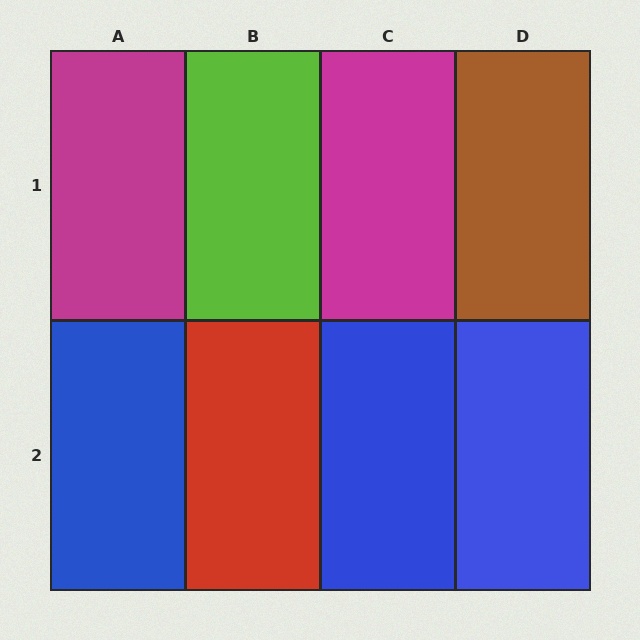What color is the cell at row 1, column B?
Lime.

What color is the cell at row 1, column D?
Brown.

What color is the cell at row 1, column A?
Magenta.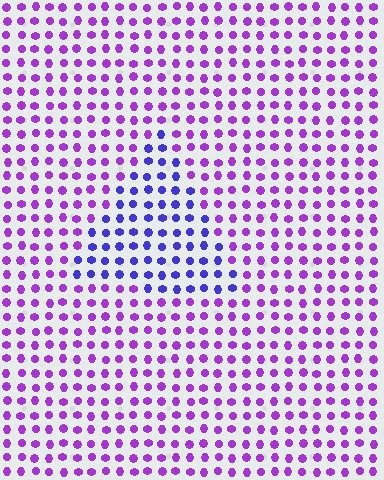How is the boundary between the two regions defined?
The boundary is defined purely by a slight shift in hue (about 39 degrees). Spacing, size, and orientation are identical on both sides.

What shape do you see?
I see a triangle.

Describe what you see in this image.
The image is filled with small purple elements in a uniform arrangement. A triangle-shaped region is visible where the elements are tinted to a slightly different hue, forming a subtle color boundary.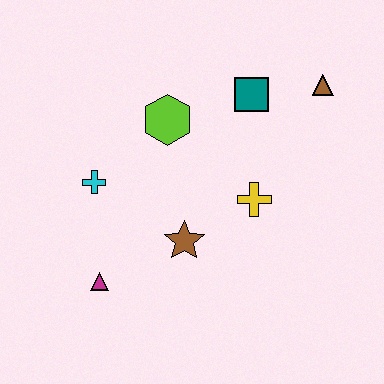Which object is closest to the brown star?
The yellow cross is closest to the brown star.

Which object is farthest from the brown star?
The brown triangle is farthest from the brown star.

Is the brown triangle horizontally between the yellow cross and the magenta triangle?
No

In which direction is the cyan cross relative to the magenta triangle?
The cyan cross is above the magenta triangle.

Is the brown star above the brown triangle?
No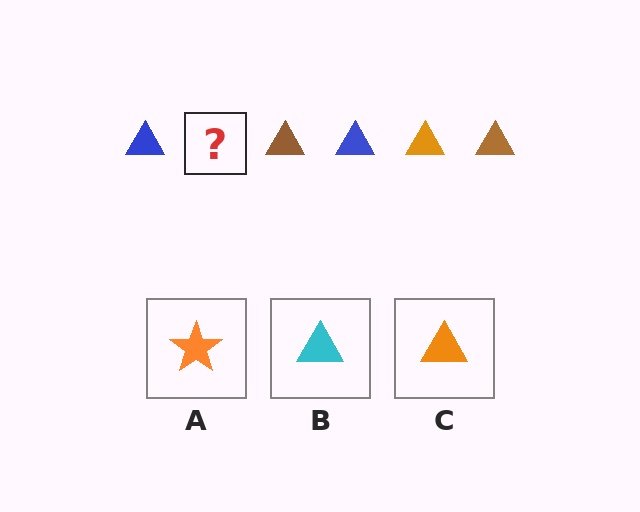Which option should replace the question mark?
Option C.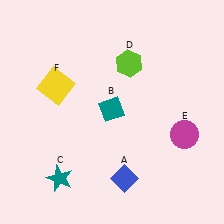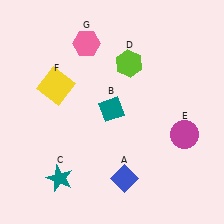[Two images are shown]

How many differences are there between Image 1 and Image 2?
There is 1 difference between the two images.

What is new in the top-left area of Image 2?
A pink hexagon (G) was added in the top-left area of Image 2.